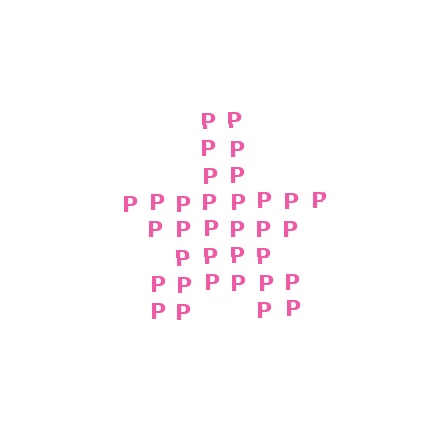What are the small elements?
The small elements are letter P's.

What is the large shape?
The large shape is a star.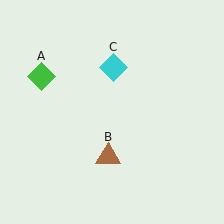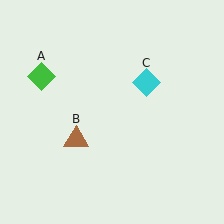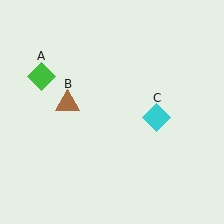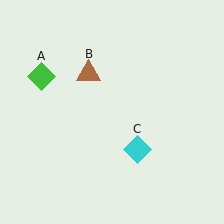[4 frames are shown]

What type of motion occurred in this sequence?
The brown triangle (object B), cyan diamond (object C) rotated clockwise around the center of the scene.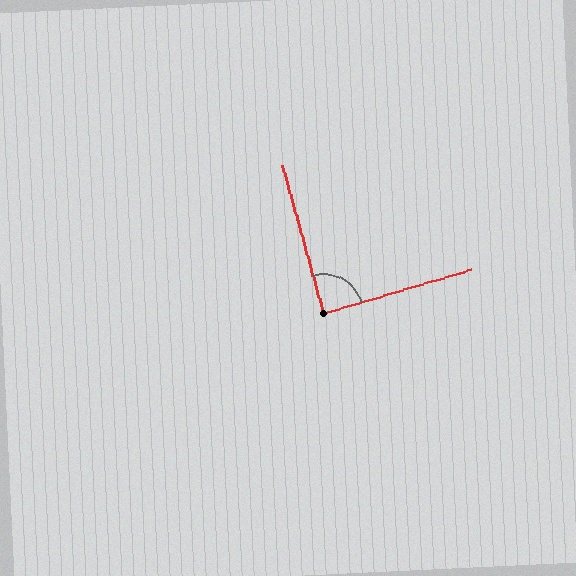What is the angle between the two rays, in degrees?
Approximately 89 degrees.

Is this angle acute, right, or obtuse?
It is approximately a right angle.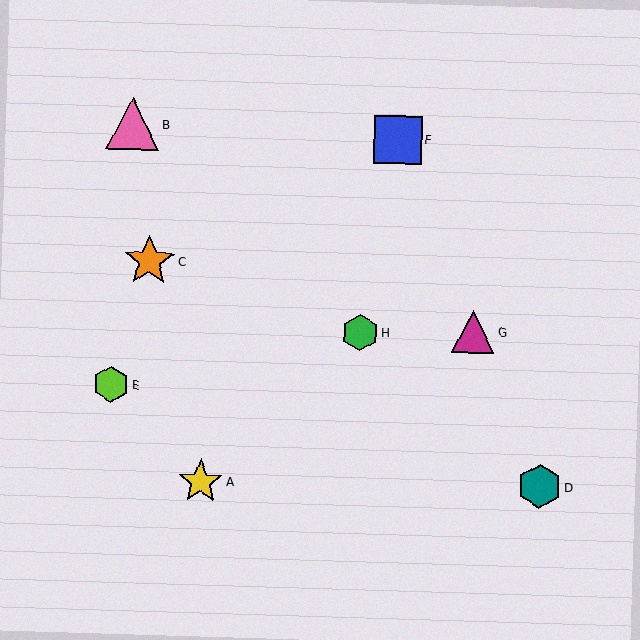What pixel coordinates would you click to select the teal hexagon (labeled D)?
Click at (540, 486) to select the teal hexagon D.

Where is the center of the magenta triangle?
The center of the magenta triangle is at (473, 332).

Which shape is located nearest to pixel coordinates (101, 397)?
The lime hexagon (labeled E) at (111, 384) is nearest to that location.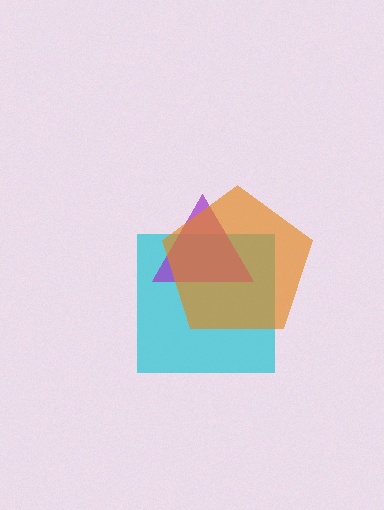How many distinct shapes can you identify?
There are 3 distinct shapes: a cyan square, a purple triangle, an orange pentagon.